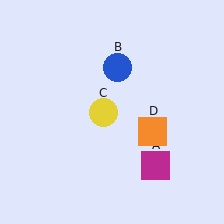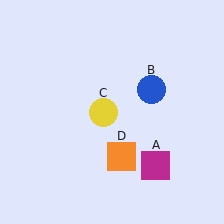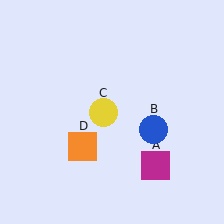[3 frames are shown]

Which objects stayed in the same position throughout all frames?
Magenta square (object A) and yellow circle (object C) remained stationary.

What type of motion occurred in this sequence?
The blue circle (object B), orange square (object D) rotated clockwise around the center of the scene.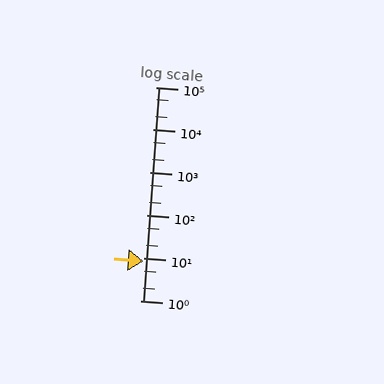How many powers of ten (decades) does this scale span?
The scale spans 5 decades, from 1 to 100000.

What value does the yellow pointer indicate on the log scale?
The pointer indicates approximately 8.2.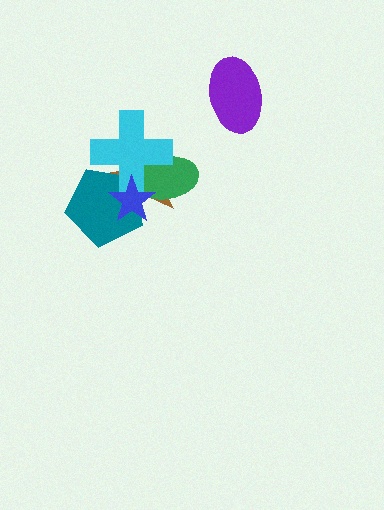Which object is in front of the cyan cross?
The blue star is in front of the cyan cross.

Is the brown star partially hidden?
Yes, it is partially covered by another shape.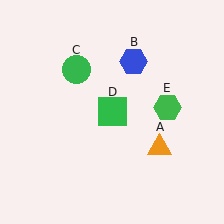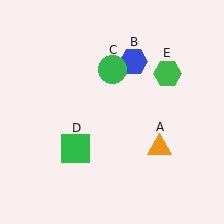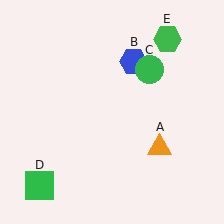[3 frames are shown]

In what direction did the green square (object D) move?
The green square (object D) moved down and to the left.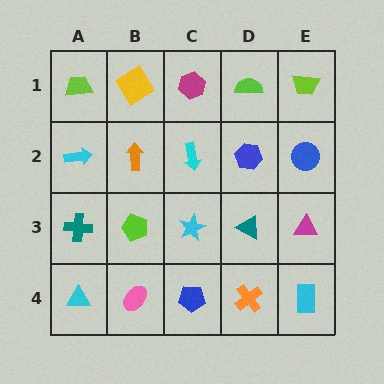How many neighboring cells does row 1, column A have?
2.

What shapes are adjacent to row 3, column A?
A cyan arrow (row 2, column A), a cyan triangle (row 4, column A), a lime pentagon (row 3, column B).